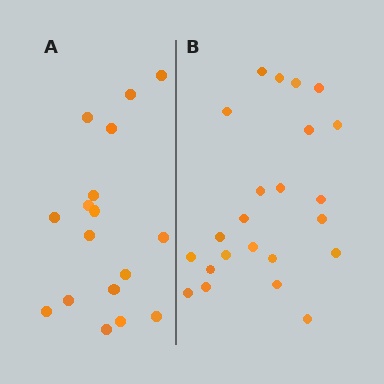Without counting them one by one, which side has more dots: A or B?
Region B (the right region) has more dots.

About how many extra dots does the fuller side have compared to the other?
Region B has about 6 more dots than region A.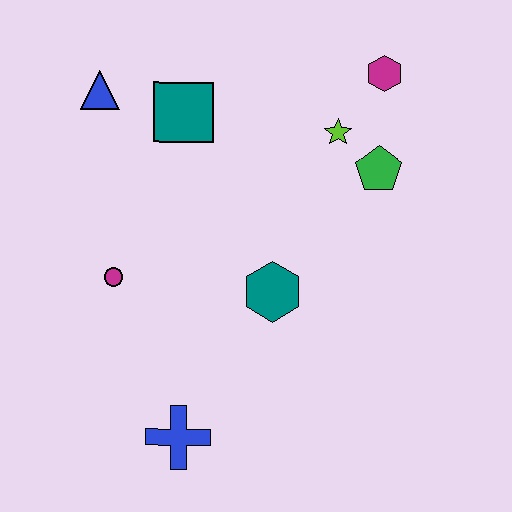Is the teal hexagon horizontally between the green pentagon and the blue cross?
Yes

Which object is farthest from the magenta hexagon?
The blue cross is farthest from the magenta hexagon.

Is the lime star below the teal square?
Yes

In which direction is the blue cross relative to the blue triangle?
The blue cross is below the blue triangle.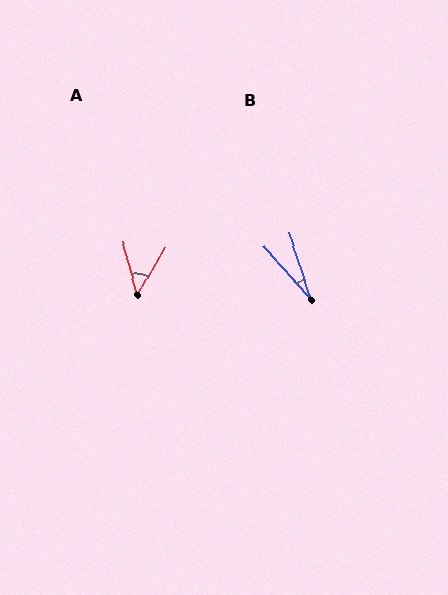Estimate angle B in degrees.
Approximately 24 degrees.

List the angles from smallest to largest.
B (24°), A (46°).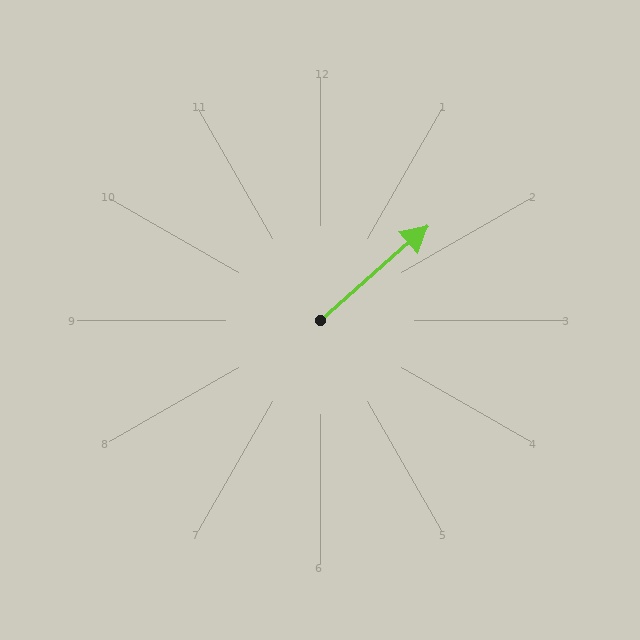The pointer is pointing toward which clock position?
Roughly 2 o'clock.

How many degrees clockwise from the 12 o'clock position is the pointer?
Approximately 49 degrees.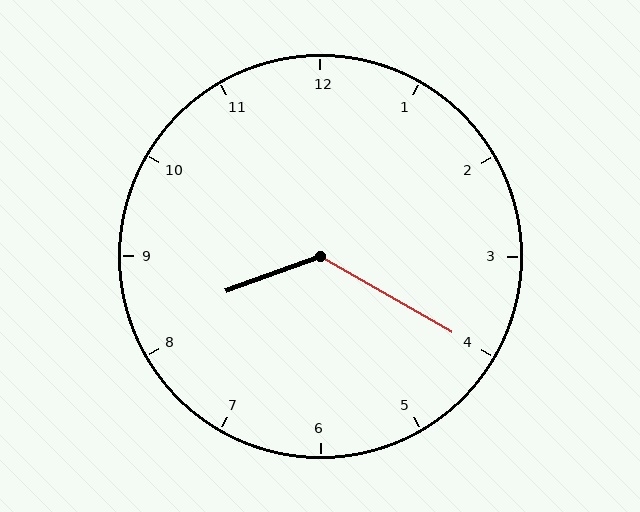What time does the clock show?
8:20.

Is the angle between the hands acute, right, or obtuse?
It is obtuse.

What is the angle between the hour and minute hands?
Approximately 130 degrees.